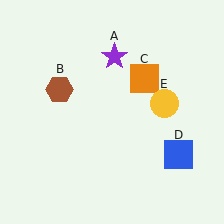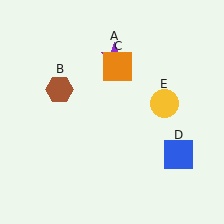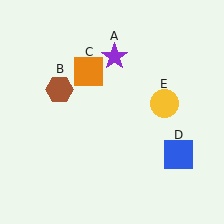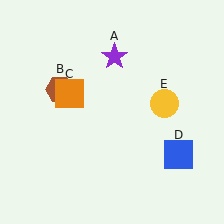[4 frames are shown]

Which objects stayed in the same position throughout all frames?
Purple star (object A) and brown hexagon (object B) and blue square (object D) and yellow circle (object E) remained stationary.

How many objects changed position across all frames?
1 object changed position: orange square (object C).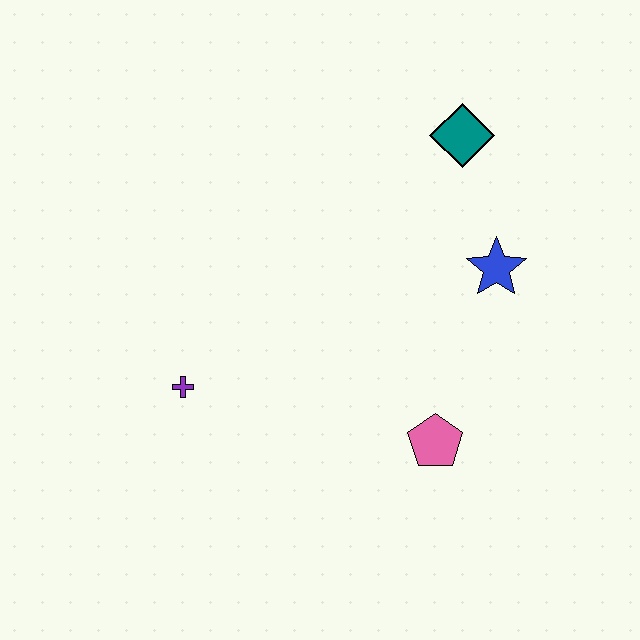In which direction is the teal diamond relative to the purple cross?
The teal diamond is to the right of the purple cross.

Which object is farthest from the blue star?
The purple cross is farthest from the blue star.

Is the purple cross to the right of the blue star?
No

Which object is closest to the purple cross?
The pink pentagon is closest to the purple cross.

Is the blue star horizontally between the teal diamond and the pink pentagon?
No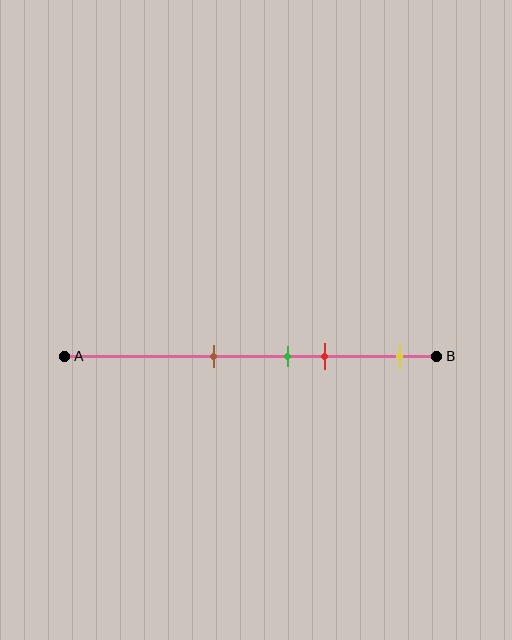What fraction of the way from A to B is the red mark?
The red mark is approximately 70% (0.7) of the way from A to B.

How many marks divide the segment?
There are 4 marks dividing the segment.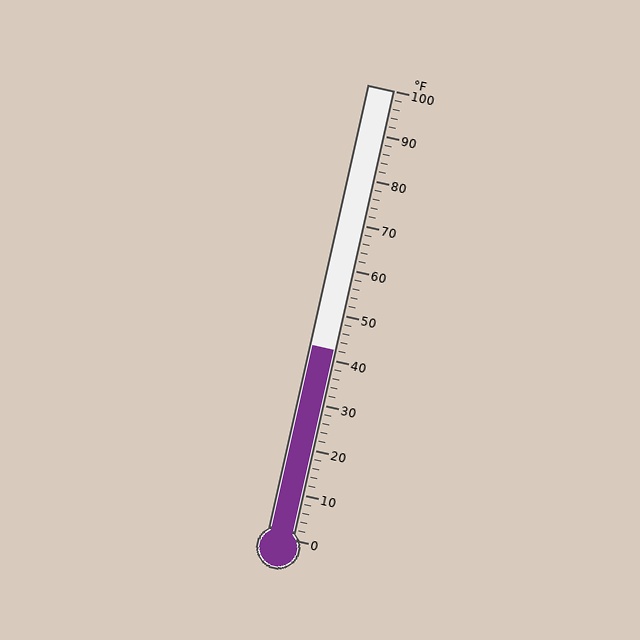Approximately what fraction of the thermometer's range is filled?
The thermometer is filled to approximately 40% of its range.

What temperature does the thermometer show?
The thermometer shows approximately 42°F.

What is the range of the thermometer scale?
The thermometer scale ranges from 0°F to 100°F.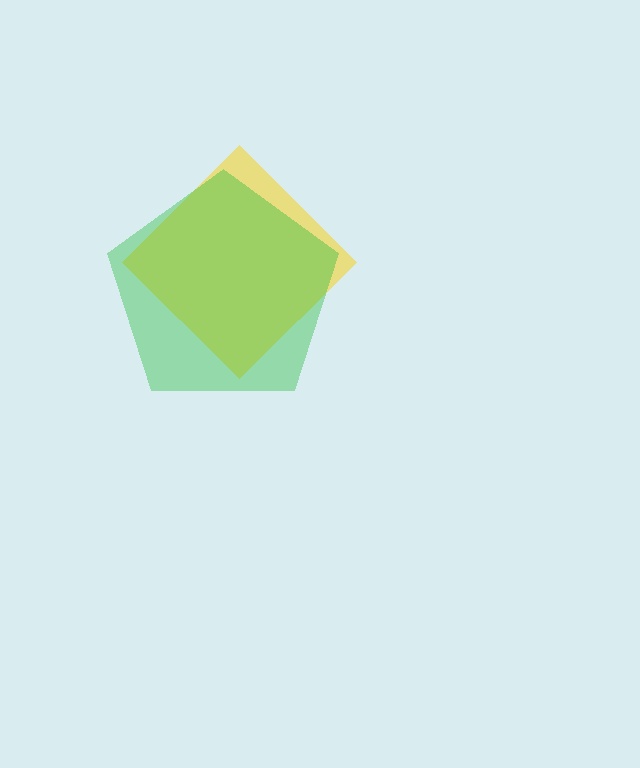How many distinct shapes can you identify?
There are 2 distinct shapes: a yellow diamond, a green pentagon.